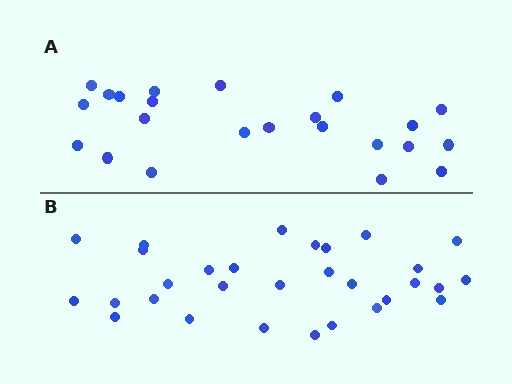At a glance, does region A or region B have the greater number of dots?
Region B (the bottom region) has more dots.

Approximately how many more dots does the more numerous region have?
Region B has roughly 8 or so more dots than region A.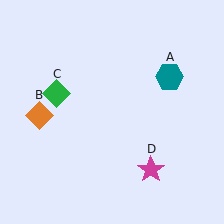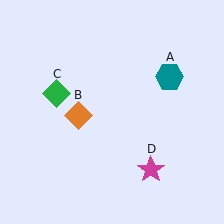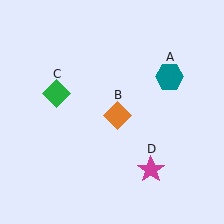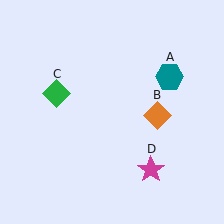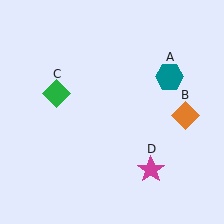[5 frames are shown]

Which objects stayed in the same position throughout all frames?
Teal hexagon (object A) and green diamond (object C) and magenta star (object D) remained stationary.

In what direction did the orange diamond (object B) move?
The orange diamond (object B) moved right.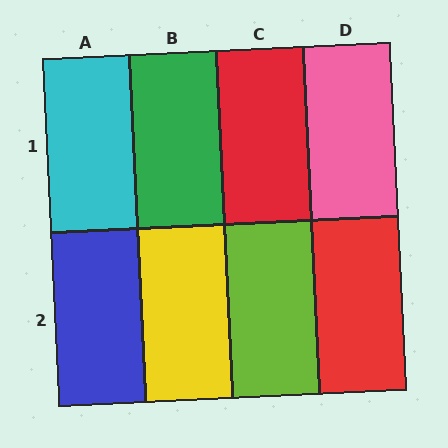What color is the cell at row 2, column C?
Lime.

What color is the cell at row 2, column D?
Red.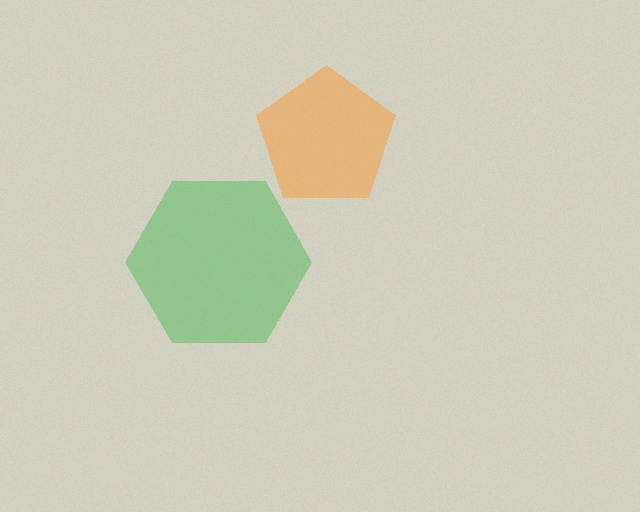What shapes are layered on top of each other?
The layered shapes are: a green hexagon, an orange pentagon.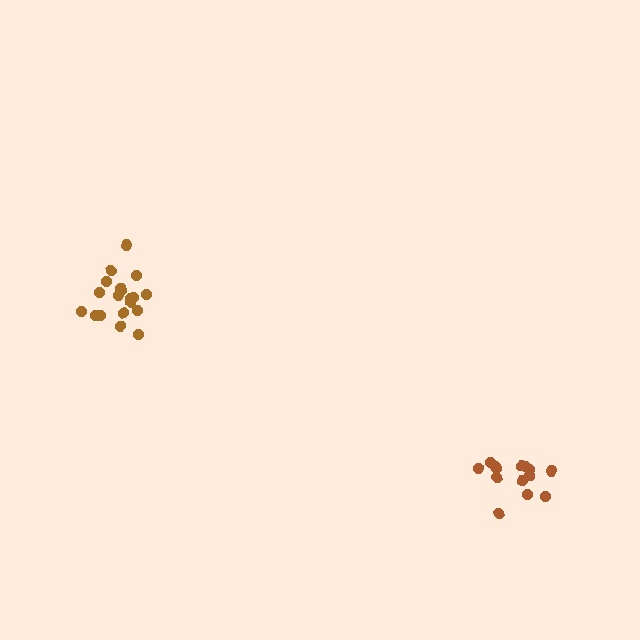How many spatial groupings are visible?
There are 2 spatial groupings.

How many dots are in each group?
Group 1: 14 dots, Group 2: 19 dots (33 total).